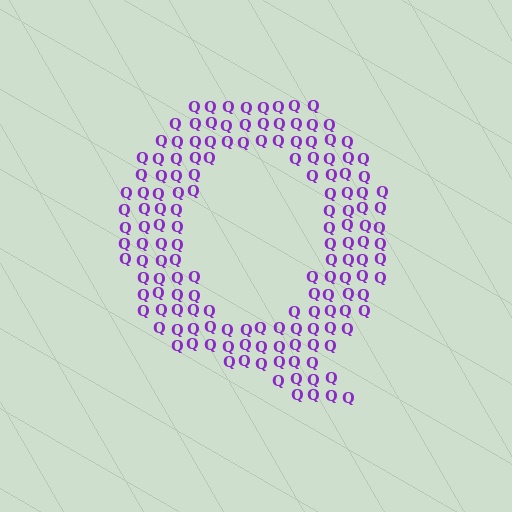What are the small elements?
The small elements are letter Q's.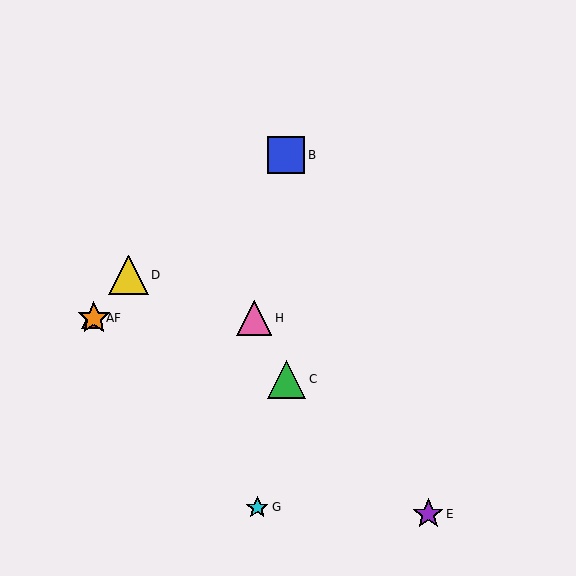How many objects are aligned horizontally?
3 objects (A, F, H) are aligned horizontally.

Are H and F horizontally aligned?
Yes, both are at y≈318.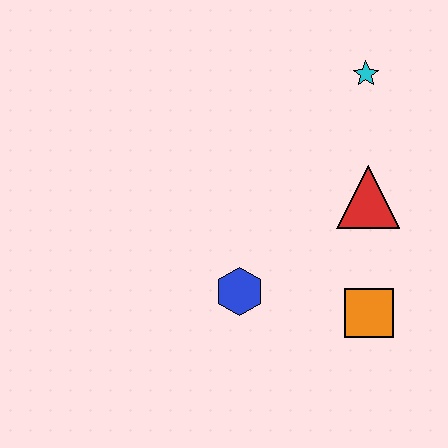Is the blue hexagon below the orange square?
No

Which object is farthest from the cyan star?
The blue hexagon is farthest from the cyan star.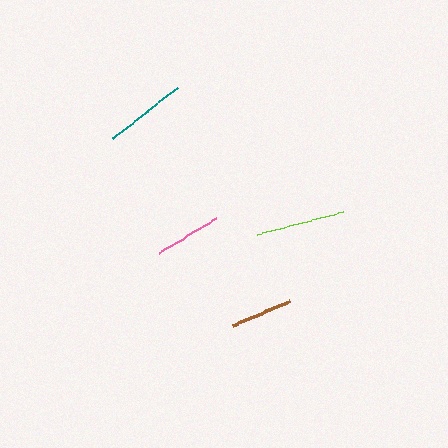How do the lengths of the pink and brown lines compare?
The pink and brown lines are approximately the same length.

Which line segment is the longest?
The lime line is the longest at approximately 88 pixels.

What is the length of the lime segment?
The lime segment is approximately 88 pixels long.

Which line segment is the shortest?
The brown line is the shortest at approximately 62 pixels.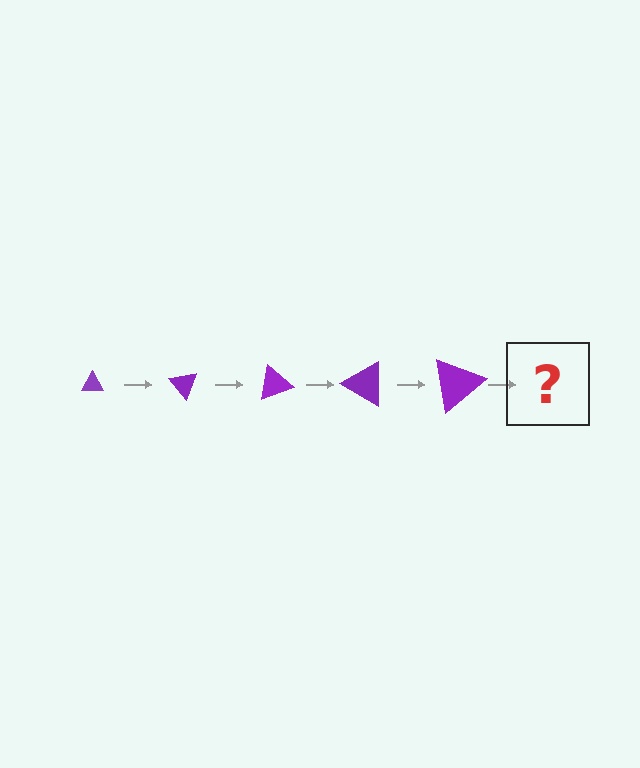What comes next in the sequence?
The next element should be a triangle, larger than the previous one and rotated 250 degrees from the start.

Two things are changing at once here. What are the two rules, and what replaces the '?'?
The two rules are that the triangle grows larger each step and it rotates 50 degrees each step. The '?' should be a triangle, larger than the previous one and rotated 250 degrees from the start.